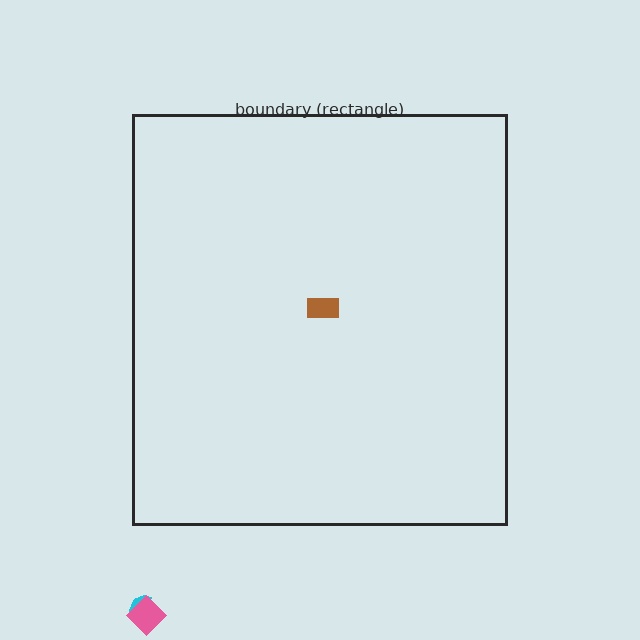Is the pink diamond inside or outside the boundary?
Outside.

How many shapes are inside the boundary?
1 inside, 2 outside.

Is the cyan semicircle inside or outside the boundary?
Outside.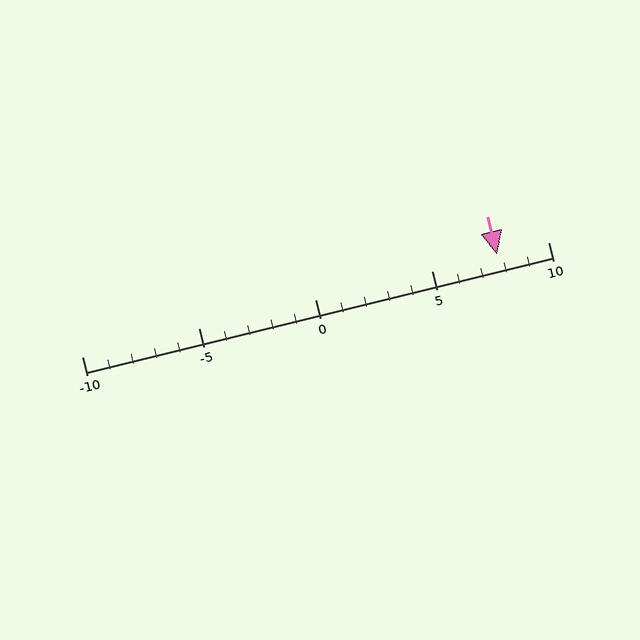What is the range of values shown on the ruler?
The ruler shows values from -10 to 10.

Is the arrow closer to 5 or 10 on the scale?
The arrow is closer to 10.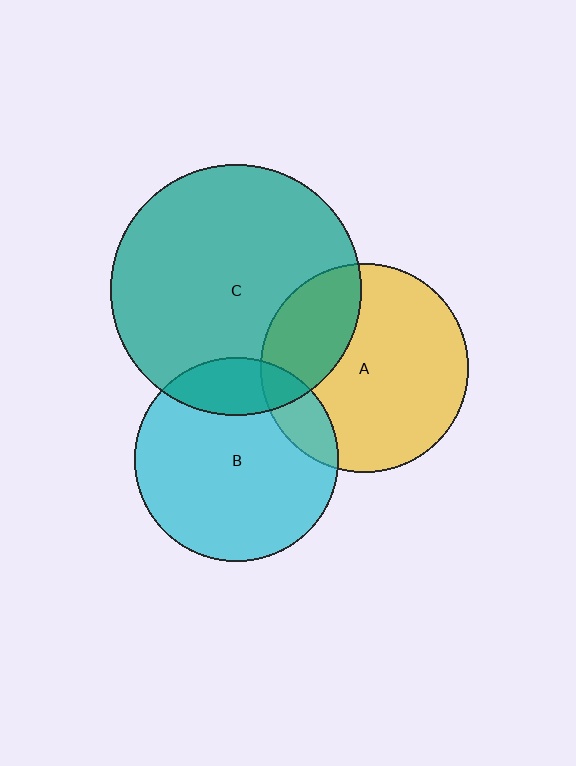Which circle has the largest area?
Circle C (teal).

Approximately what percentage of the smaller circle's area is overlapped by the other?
Approximately 15%.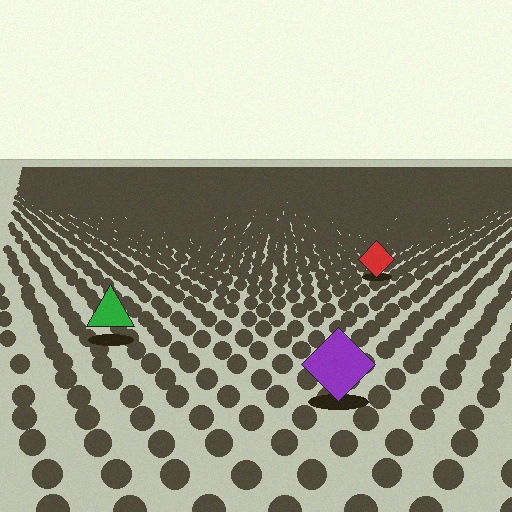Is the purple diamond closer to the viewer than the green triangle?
Yes. The purple diamond is closer — you can tell from the texture gradient: the ground texture is coarser near it.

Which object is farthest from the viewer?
The red diamond is farthest from the viewer. It appears smaller and the ground texture around it is denser.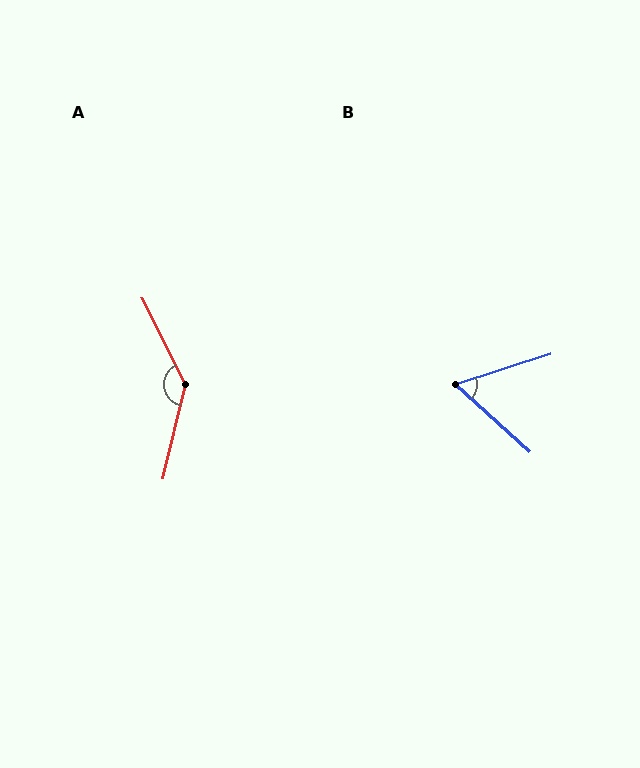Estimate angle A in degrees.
Approximately 140 degrees.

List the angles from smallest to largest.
B (60°), A (140°).